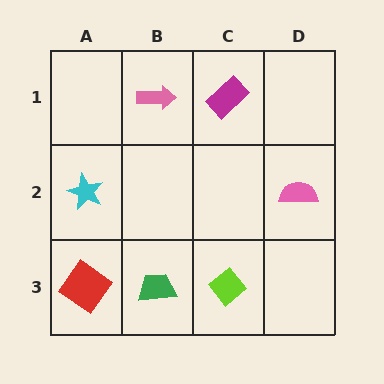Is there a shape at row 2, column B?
No, that cell is empty.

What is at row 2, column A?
A cyan star.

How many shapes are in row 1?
2 shapes.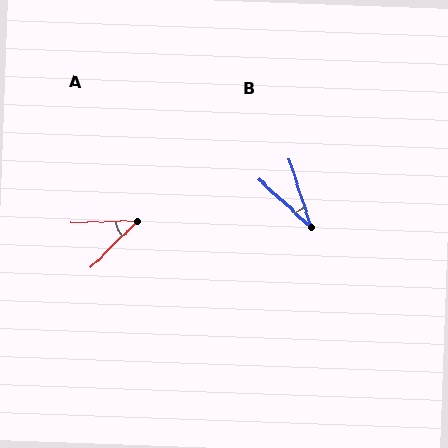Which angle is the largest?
A, at approximately 43 degrees.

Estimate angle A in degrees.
Approximately 43 degrees.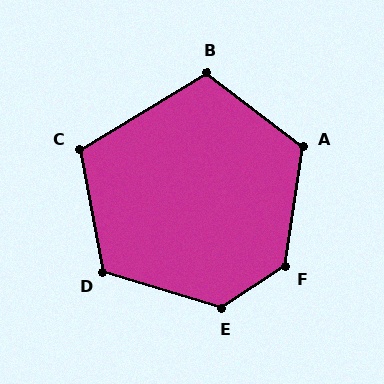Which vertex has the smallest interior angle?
C, at approximately 111 degrees.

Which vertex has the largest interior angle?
F, at approximately 131 degrees.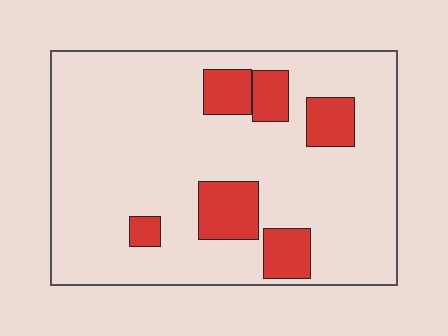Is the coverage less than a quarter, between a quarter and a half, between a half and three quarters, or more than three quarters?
Less than a quarter.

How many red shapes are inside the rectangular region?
6.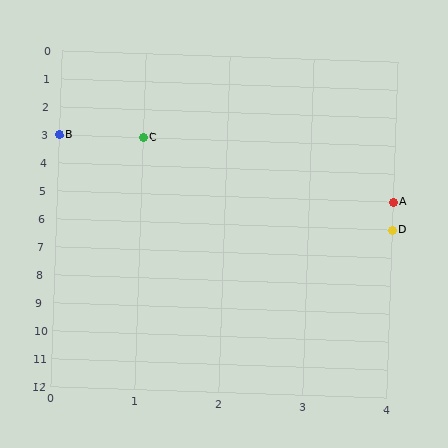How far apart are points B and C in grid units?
Points B and C are 1 column apart.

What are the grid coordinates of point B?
Point B is at grid coordinates (0, 3).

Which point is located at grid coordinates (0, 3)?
Point B is at (0, 3).